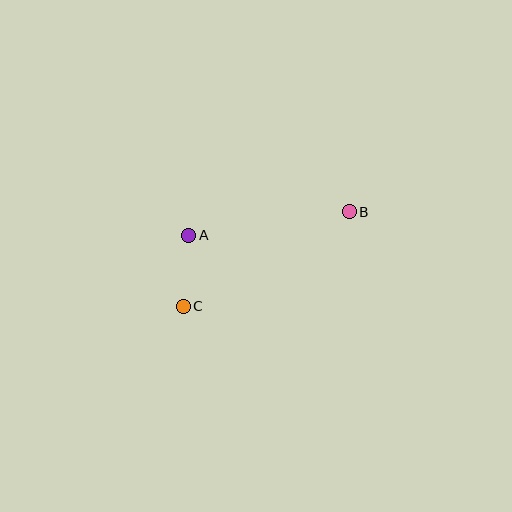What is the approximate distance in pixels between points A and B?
The distance between A and B is approximately 162 pixels.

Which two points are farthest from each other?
Points B and C are farthest from each other.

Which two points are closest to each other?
Points A and C are closest to each other.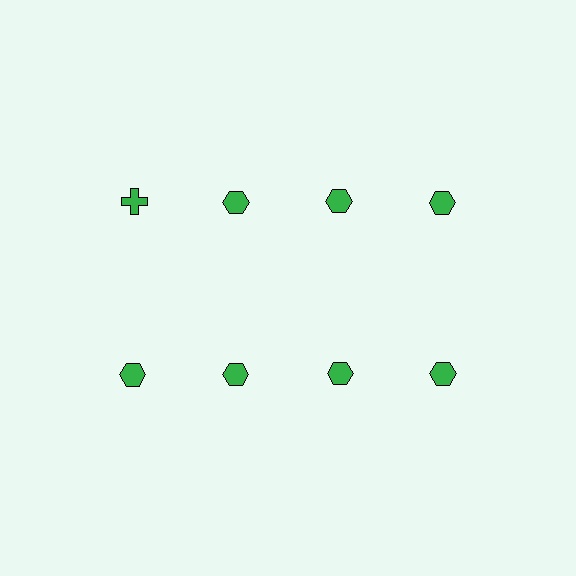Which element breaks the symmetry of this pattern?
The green cross in the top row, leftmost column breaks the symmetry. All other shapes are green hexagons.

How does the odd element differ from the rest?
It has a different shape: cross instead of hexagon.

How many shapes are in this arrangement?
There are 8 shapes arranged in a grid pattern.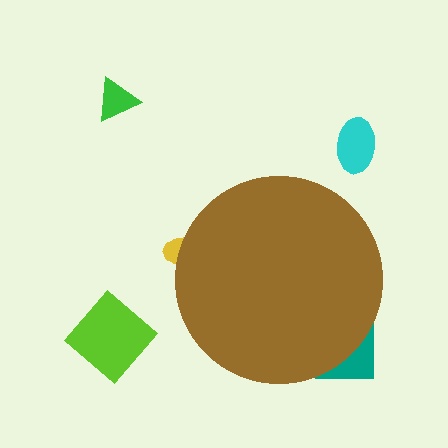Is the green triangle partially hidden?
No, the green triangle is fully visible.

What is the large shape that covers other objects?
A brown circle.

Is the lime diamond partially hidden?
No, the lime diamond is fully visible.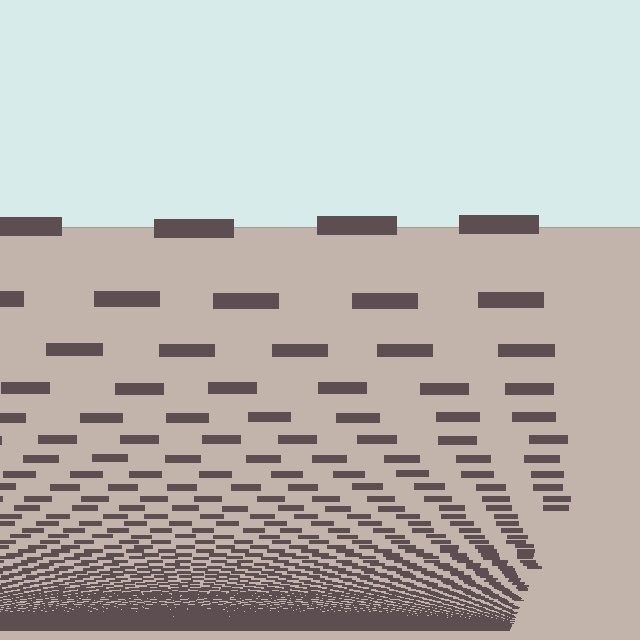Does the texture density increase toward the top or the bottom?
Density increases toward the bottom.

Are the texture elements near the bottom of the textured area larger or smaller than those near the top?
Smaller. The gradient is inverted — elements near the bottom are smaller and denser.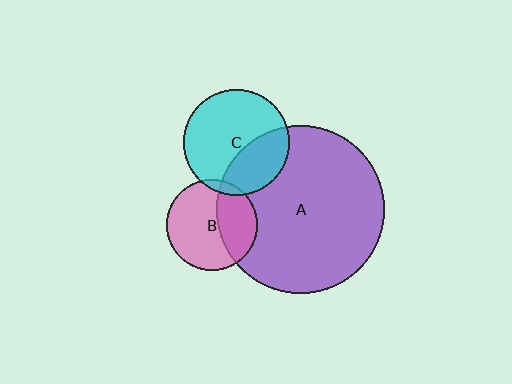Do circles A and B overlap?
Yes.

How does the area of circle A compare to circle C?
Approximately 2.5 times.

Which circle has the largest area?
Circle A (purple).